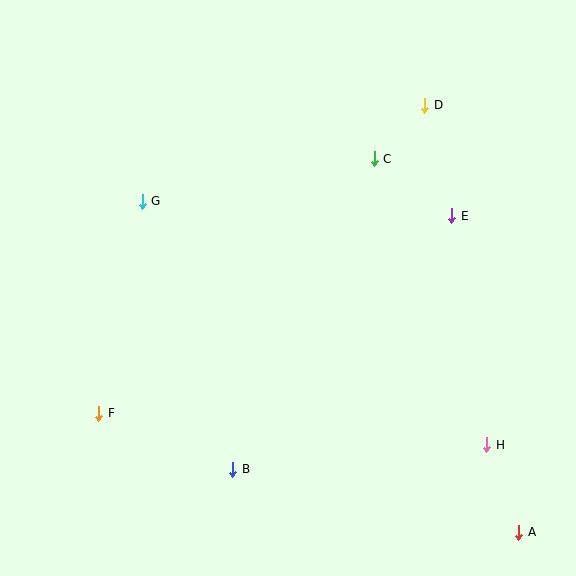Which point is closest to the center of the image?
Point C at (374, 159) is closest to the center.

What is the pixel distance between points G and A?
The distance between G and A is 501 pixels.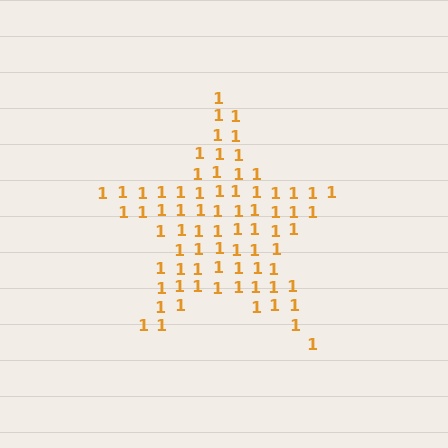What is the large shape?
The large shape is a star.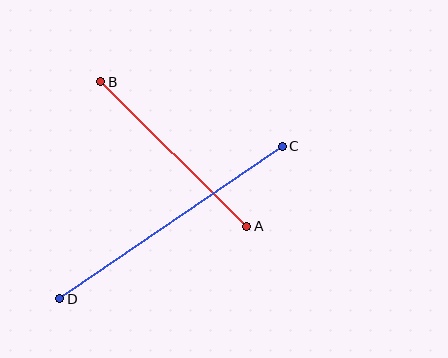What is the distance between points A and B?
The distance is approximately 206 pixels.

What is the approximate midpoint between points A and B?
The midpoint is at approximately (174, 154) pixels.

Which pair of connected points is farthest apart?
Points C and D are farthest apart.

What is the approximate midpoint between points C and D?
The midpoint is at approximately (171, 223) pixels.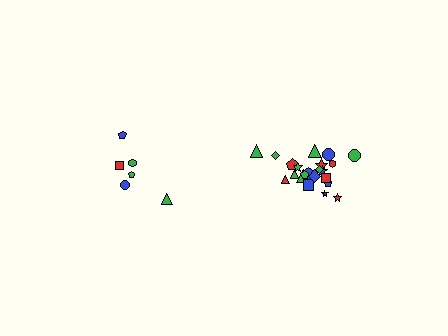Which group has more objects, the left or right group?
The right group.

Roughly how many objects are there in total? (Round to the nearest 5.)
Roughly 30 objects in total.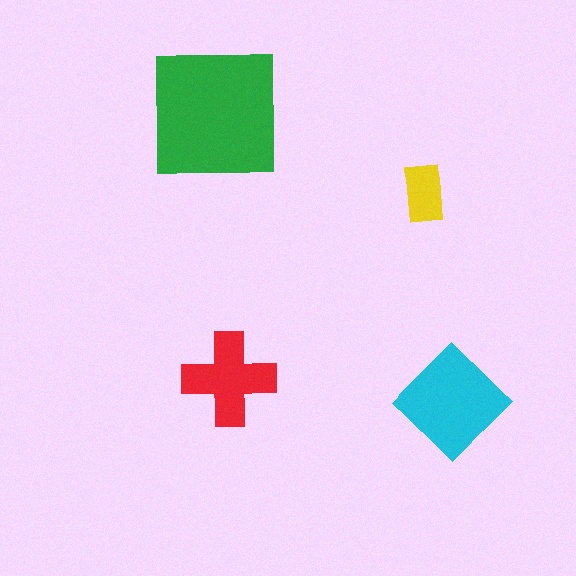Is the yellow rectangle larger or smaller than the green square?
Smaller.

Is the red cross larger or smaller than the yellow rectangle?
Larger.